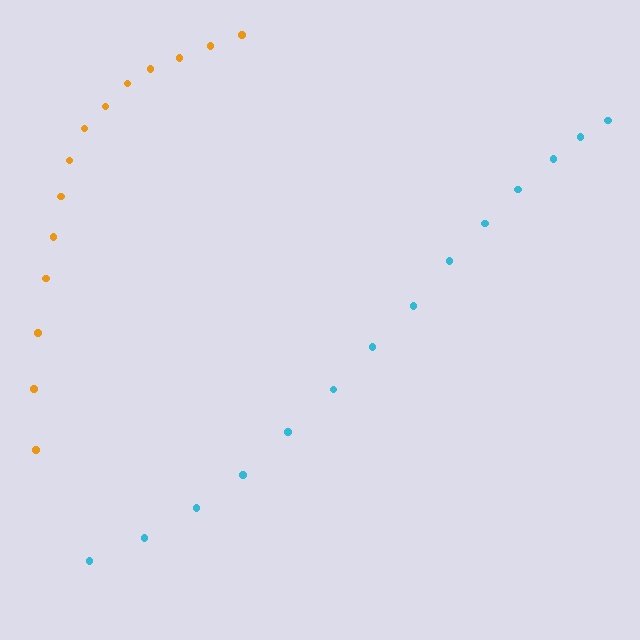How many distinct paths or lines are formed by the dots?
There are 2 distinct paths.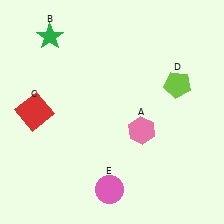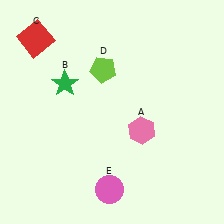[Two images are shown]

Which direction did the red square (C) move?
The red square (C) moved up.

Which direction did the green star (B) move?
The green star (B) moved down.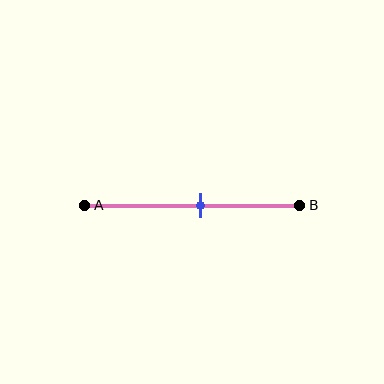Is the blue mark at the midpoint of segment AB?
No, the mark is at about 55% from A, not at the 50% midpoint.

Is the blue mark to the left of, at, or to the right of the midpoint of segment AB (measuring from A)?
The blue mark is to the right of the midpoint of segment AB.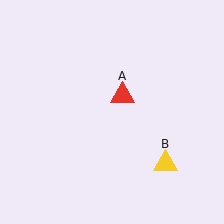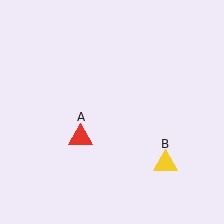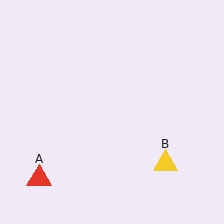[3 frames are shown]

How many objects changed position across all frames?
1 object changed position: red triangle (object A).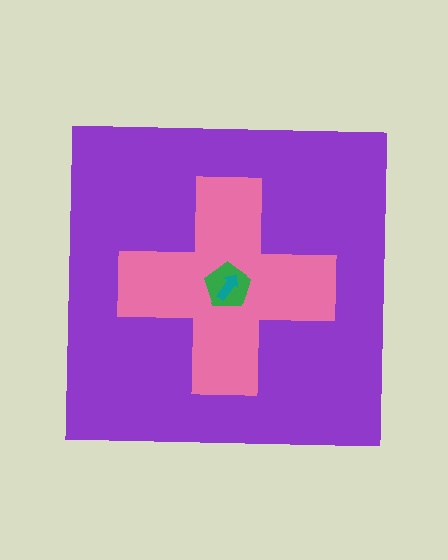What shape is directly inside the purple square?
The pink cross.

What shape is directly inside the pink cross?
The green pentagon.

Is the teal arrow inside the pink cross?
Yes.